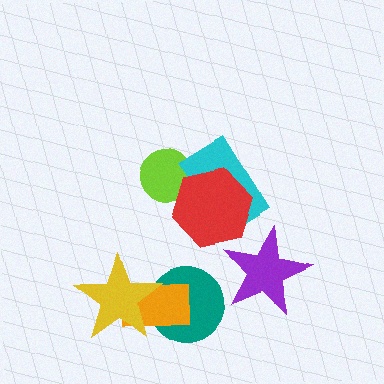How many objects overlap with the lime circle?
2 objects overlap with the lime circle.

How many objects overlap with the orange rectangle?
2 objects overlap with the orange rectangle.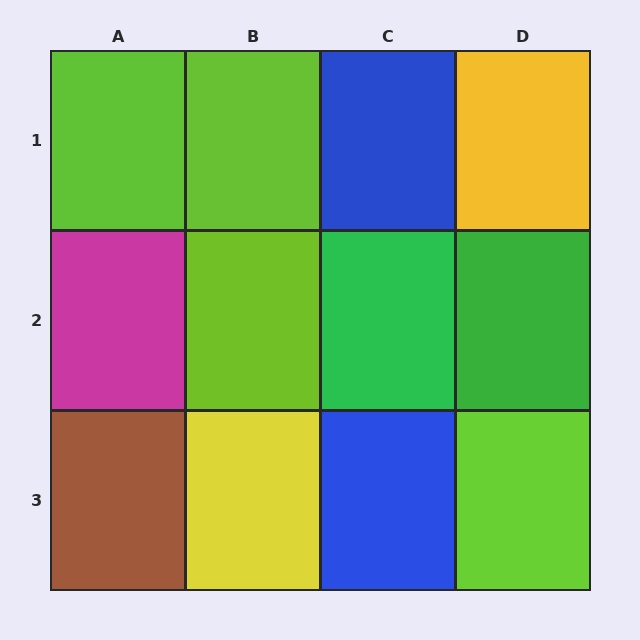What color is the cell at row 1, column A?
Lime.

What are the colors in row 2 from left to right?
Magenta, lime, green, green.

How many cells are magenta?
1 cell is magenta.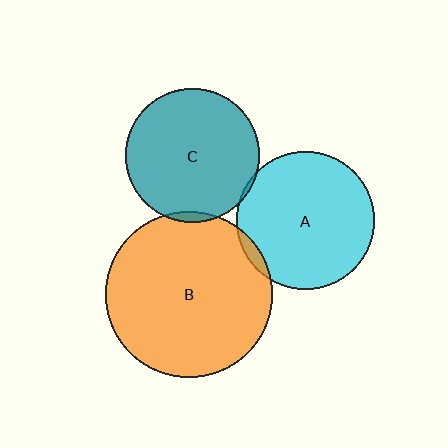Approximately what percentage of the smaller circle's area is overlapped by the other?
Approximately 5%.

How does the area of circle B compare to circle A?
Approximately 1.5 times.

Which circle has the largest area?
Circle B (orange).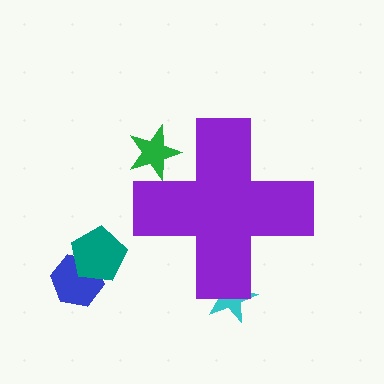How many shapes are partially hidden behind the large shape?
2 shapes are partially hidden.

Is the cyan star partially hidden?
Yes, the cyan star is partially hidden behind the purple cross.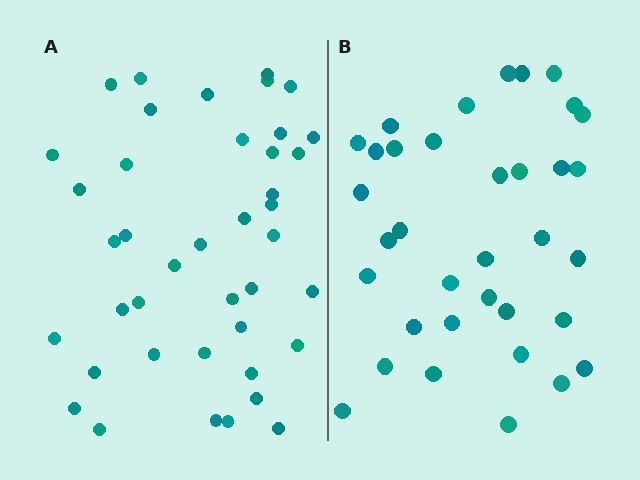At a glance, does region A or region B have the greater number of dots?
Region A (the left region) has more dots.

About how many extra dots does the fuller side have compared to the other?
Region A has about 6 more dots than region B.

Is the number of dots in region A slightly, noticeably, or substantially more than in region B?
Region A has only slightly more — the two regions are fairly close. The ratio is roughly 1.2 to 1.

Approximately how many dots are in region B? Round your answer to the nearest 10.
About 40 dots. (The exact count is 35, which rounds to 40.)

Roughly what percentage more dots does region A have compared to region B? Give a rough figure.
About 15% more.